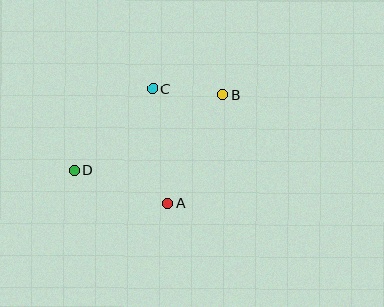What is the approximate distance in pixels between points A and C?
The distance between A and C is approximately 116 pixels.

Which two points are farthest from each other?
Points B and D are farthest from each other.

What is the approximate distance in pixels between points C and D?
The distance between C and D is approximately 114 pixels.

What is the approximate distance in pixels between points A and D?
The distance between A and D is approximately 99 pixels.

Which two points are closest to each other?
Points B and C are closest to each other.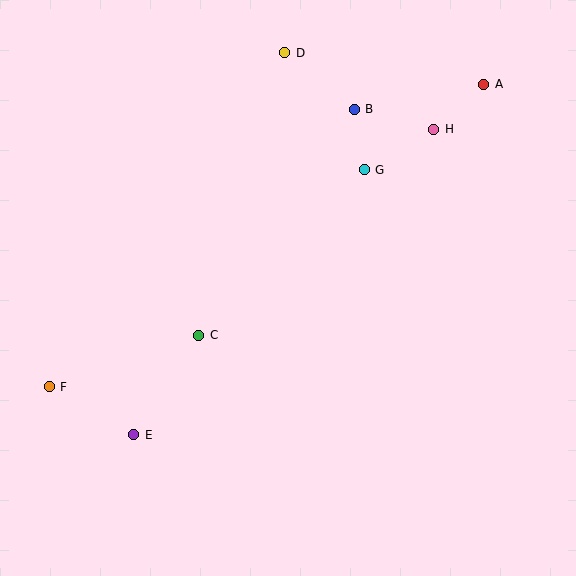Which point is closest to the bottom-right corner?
Point C is closest to the bottom-right corner.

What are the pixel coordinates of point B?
Point B is at (354, 109).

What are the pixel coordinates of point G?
Point G is at (364, 170).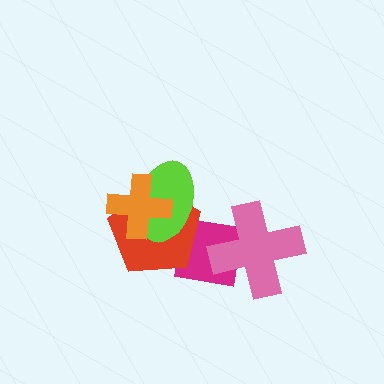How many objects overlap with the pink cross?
1 object overlaps with the pink cross.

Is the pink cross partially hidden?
No, no other shape covers it.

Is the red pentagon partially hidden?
Yes, it is partially covered by another shape.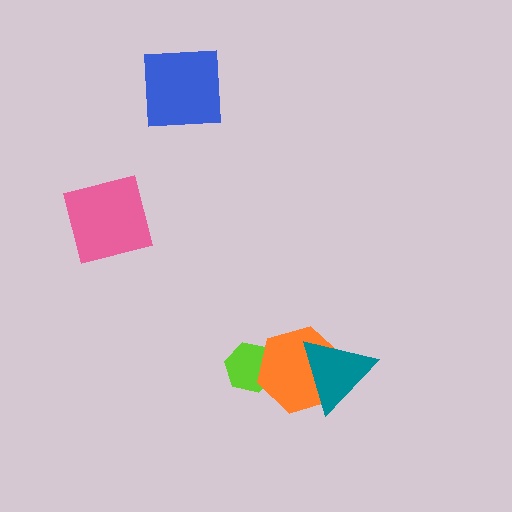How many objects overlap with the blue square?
0 objects overlap with the blue square.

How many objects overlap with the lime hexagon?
1 object overlaps with the lime hexagon.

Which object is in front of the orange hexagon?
The teal triangle is in front of the orange hexagon.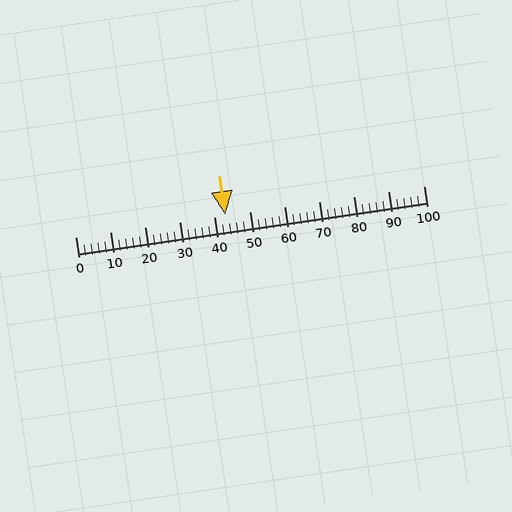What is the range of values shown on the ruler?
The ruler shows values from 0 to 100.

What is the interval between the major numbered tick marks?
The major tick marks are spaced 10 units apart.